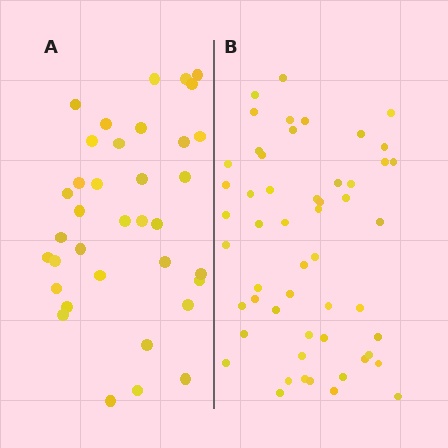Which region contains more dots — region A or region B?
Region B (the right region) has more dots.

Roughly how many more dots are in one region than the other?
Region B has approximately 15 more dots than region A.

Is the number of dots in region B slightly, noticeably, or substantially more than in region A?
Region B has substantially more. The ratio is roughly 1.5 to 1.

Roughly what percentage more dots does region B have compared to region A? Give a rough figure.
About 45% more.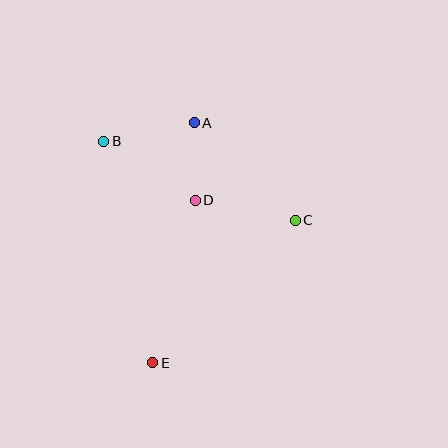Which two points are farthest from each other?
Points A and E are farthest from each other.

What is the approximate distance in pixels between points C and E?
The distance between C and E is approximately 202 pixels.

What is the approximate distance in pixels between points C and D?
The distance between C and D is approximately 102 pixels.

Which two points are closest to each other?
Points A and D are closest to each other.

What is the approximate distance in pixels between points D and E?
The distance between D and E is approximately 168 pixels.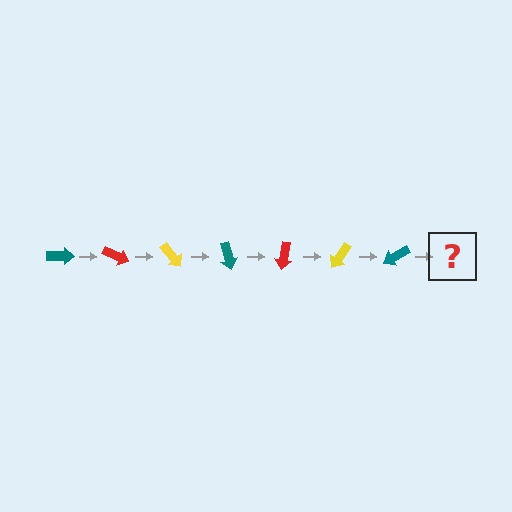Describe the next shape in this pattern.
It should be a red arrow, rotated 175 degrees from the start.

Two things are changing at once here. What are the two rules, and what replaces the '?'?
The two rules are that it rotates 25 degrees each step and the color cycles through teal, red, and yellow. The '?' should be a red arrow, rotated 175 degrees from the start.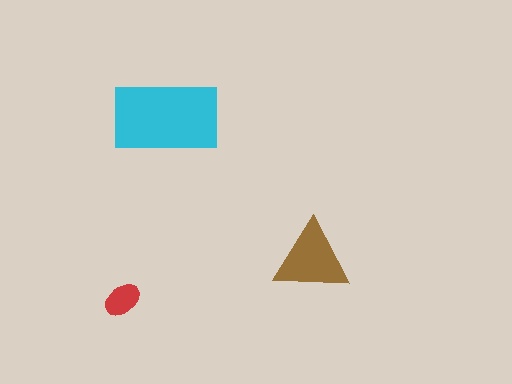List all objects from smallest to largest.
The red ellipse, the brown triangle, the cyan rectangle.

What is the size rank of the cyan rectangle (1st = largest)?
1st.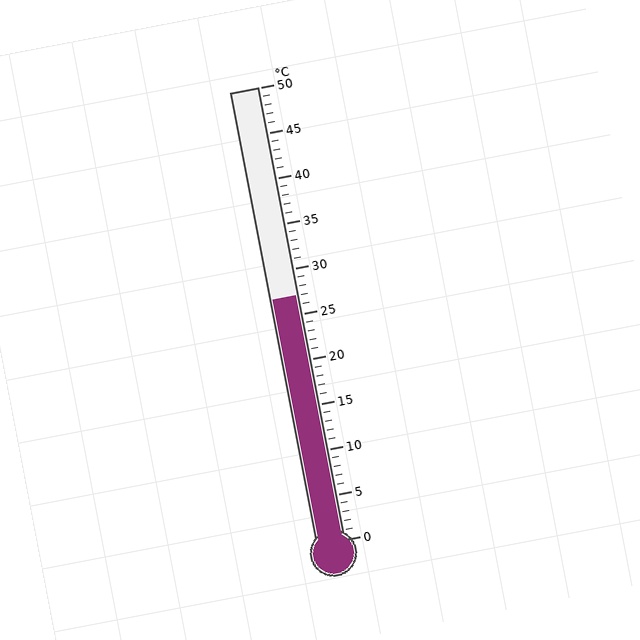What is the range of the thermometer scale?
The thermometer scale ranges from 0°C to 50°C.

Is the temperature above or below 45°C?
The temperature is below 45°C.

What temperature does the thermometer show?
The thermometer shows approximately 27°C.